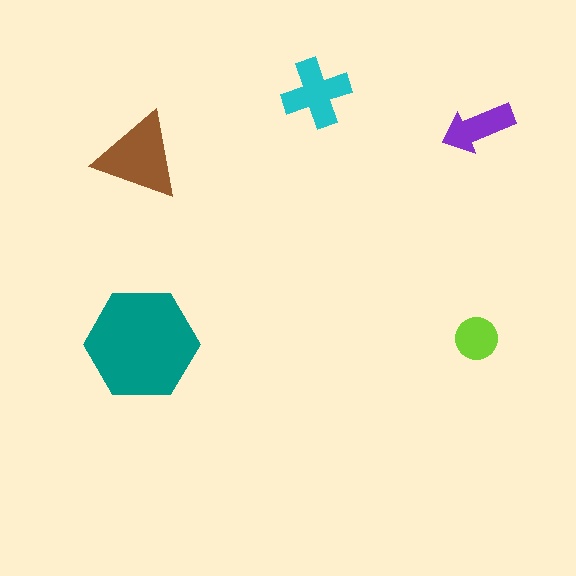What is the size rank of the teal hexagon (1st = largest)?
1st.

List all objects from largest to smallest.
The teal hexagon, the brown triangle, the cyan cross, the purple arrow, the lime circle.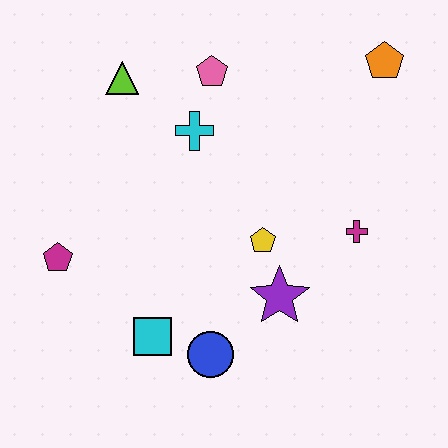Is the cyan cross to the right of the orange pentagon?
No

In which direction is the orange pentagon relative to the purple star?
The orange pentagon is above the purple star.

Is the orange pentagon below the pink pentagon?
No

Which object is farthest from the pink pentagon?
The blue circle is farthest from the pink pentagon.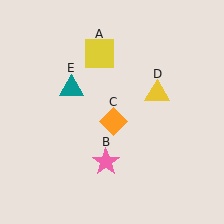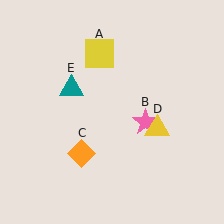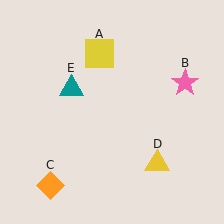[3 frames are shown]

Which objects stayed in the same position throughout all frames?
Yellow square (object A) and teal triangle (object E) remained stationary.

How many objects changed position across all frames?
3 objects changed position: pink star (object B), orange diamond (object C), yellow triangle (object D).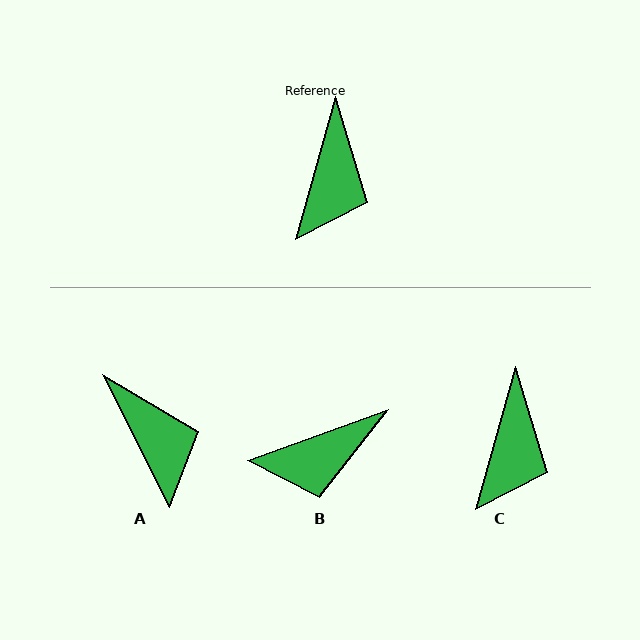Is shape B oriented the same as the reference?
No, it is off by about 55 degrees.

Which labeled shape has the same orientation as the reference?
C.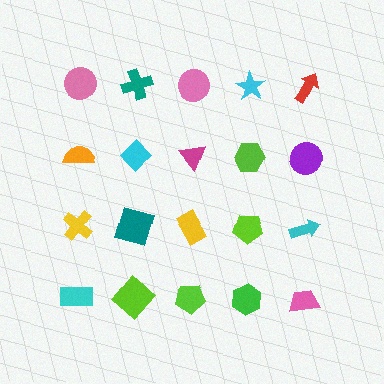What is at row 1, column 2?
A teal cross.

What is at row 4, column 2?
A lime diamond.